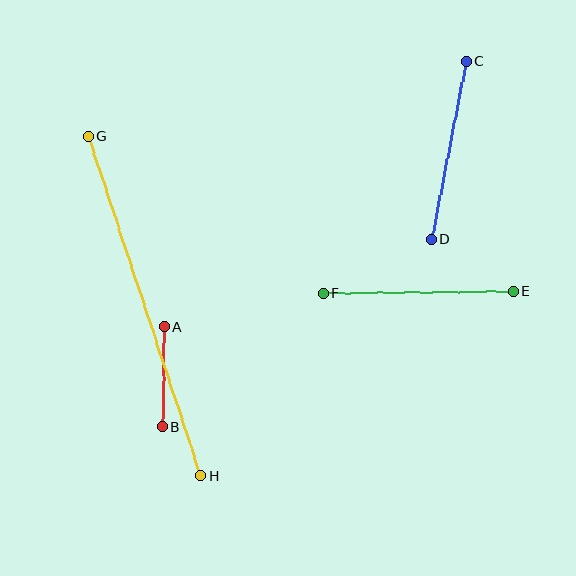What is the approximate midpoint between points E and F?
The midpoint is at approximately (418, 292) pixels.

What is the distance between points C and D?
The distance is approximately 181 pixels.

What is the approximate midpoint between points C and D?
The midpoint is at approximately (449, 150) pixels.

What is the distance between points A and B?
The distance is approximately 100 pixels.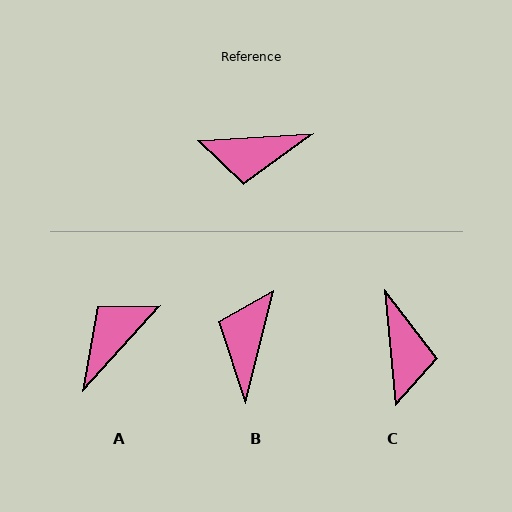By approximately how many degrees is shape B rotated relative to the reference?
Approximately 108 degrees clockwise.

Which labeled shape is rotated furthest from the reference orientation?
A, about 135 degrees away.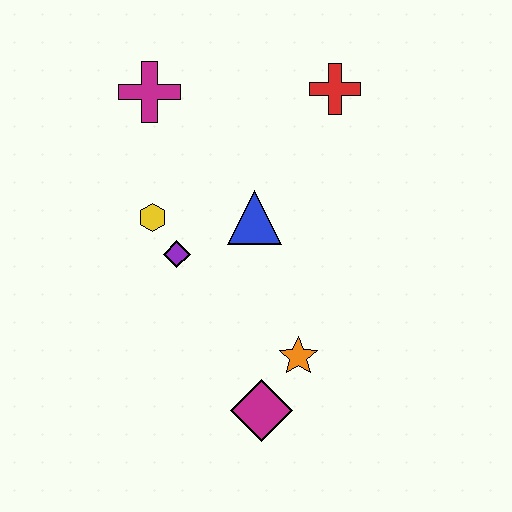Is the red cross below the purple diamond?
No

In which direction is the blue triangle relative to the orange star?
The blue triangle is above the orange star.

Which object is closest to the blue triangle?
The purple diamond is closest to the blue triangle.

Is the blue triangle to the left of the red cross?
Yes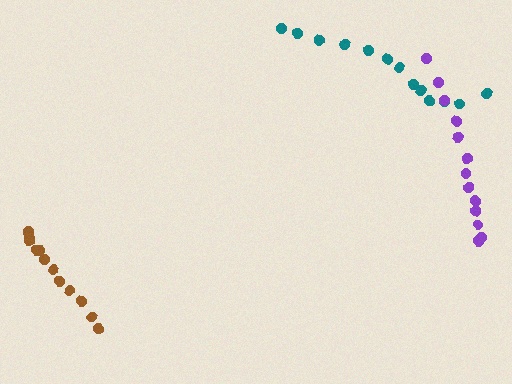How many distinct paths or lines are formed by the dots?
There are 3 distinct paths.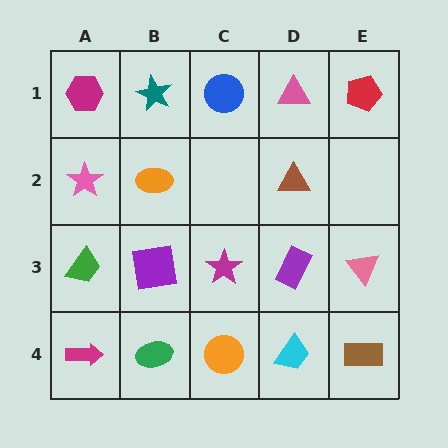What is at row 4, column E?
A brown rectangle.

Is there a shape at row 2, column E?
No, that cell is empty.